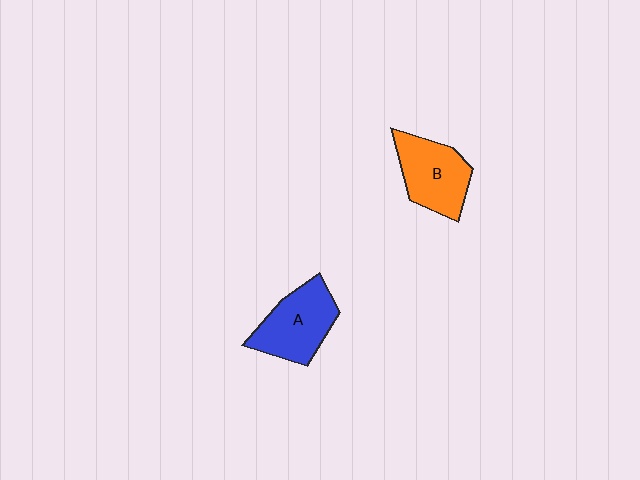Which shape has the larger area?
Shape A (blue).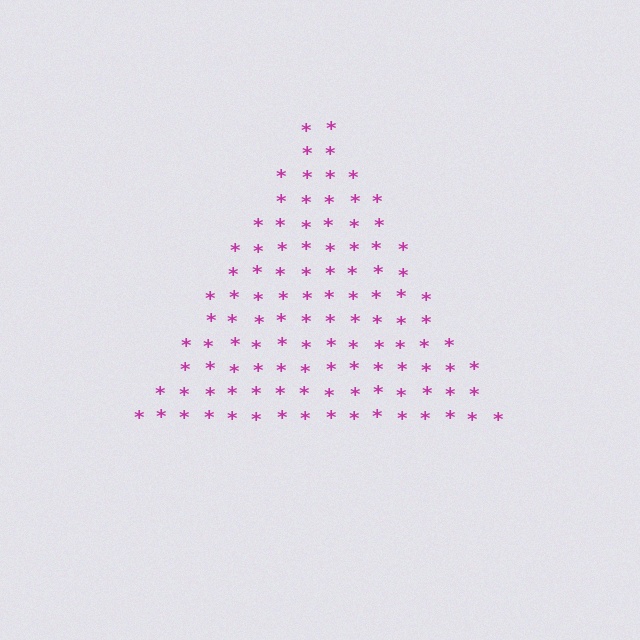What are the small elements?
The small elements are asterisks.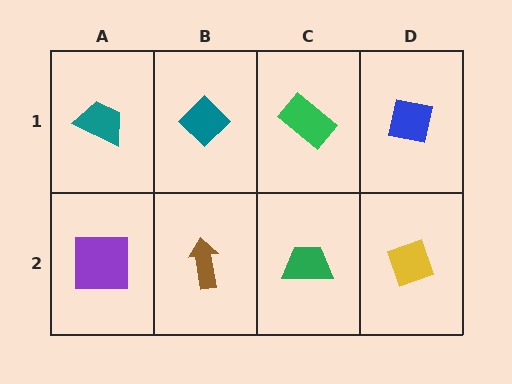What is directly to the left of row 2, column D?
A green trapezoid.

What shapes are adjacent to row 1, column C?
A green trapezoid (row 2, column C), a teal diamond (row 1, column B), a blue square (row 1, column D).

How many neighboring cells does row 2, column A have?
2.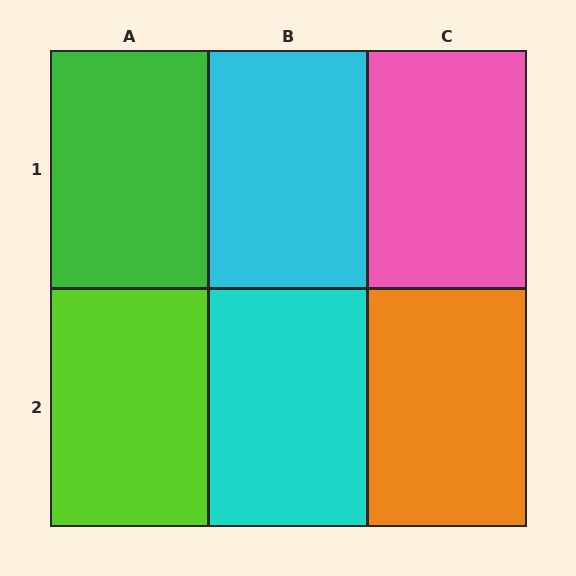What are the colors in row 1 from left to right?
Green, cyan, pink.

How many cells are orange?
1 cell is orange.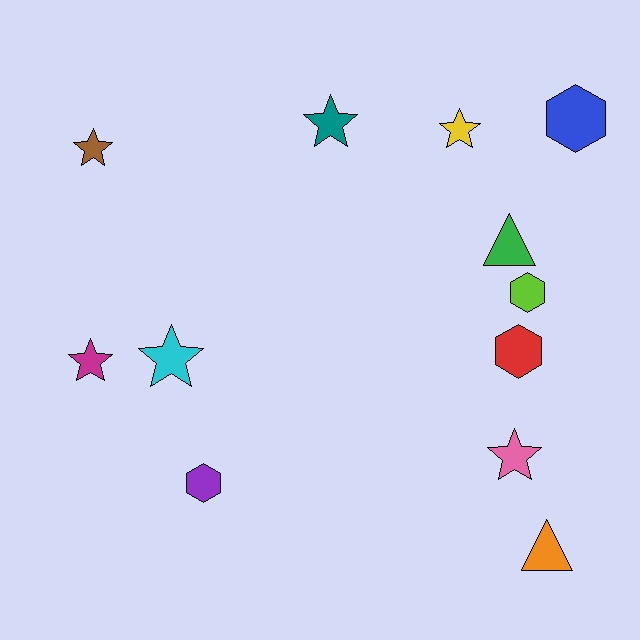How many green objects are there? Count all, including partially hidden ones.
There is 1 green object.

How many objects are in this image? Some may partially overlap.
There are 12 objects.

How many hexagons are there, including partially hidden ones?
There are 4 hexagons.